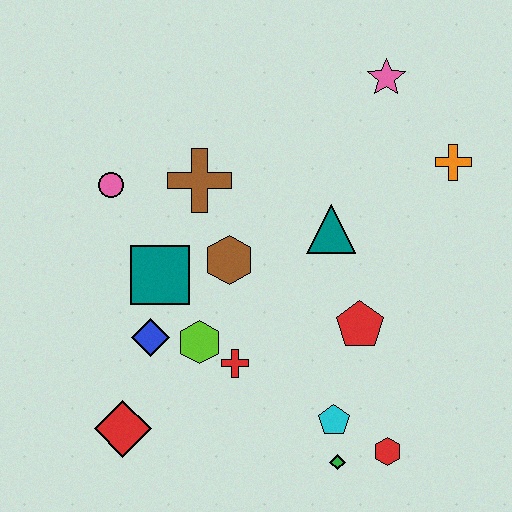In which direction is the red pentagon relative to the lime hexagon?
The red pentagon is to the right of the lime hexagon.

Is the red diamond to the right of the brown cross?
No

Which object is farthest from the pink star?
The red diamond is farthest from the pink star.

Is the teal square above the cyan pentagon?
Yes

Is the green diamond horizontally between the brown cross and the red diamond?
No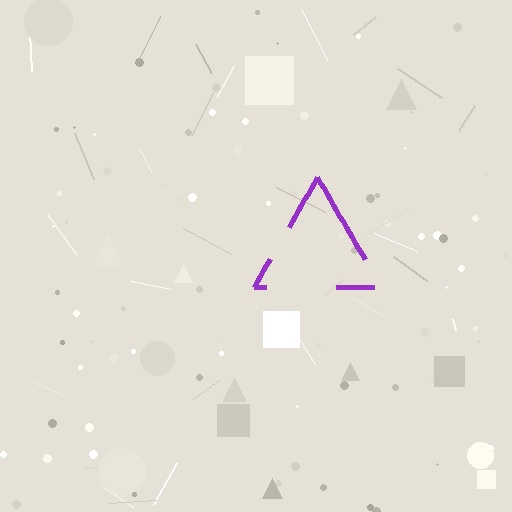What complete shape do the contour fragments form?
The contour fragments form a triangle.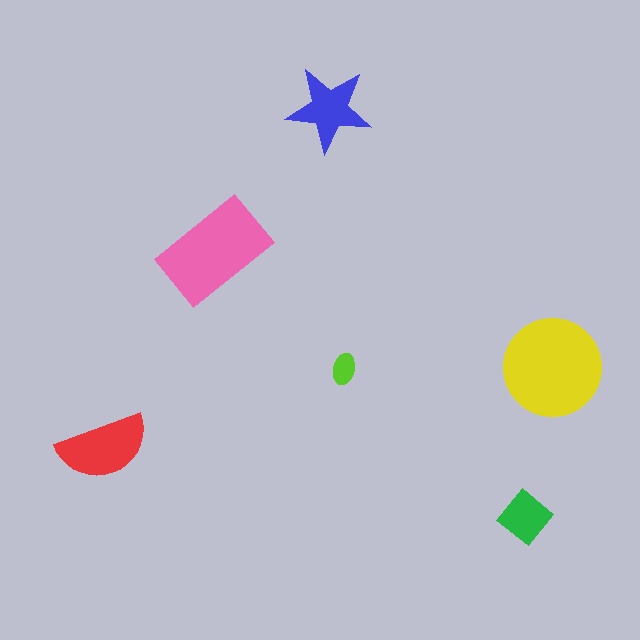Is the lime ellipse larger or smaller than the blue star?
Smaller.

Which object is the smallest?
The lime ellipse.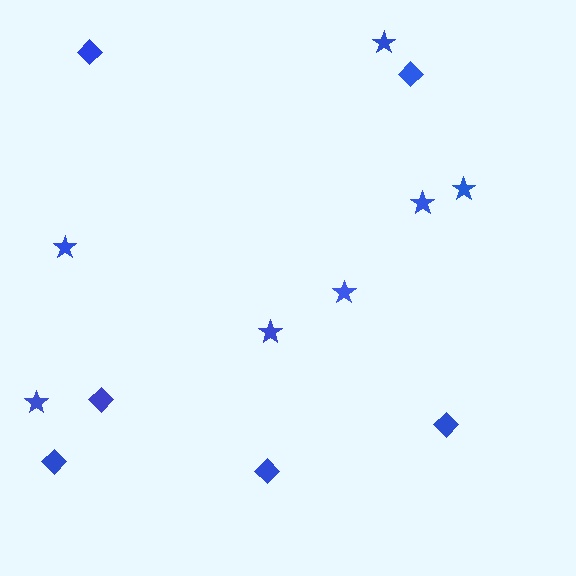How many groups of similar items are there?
There are 2 groups: one group of diamonds (6) and one group of stars (7).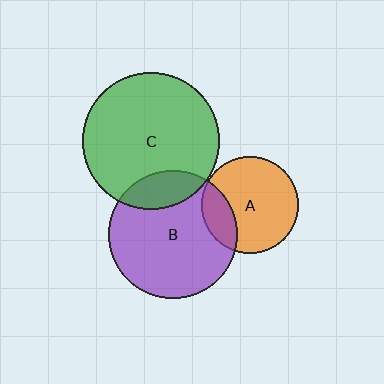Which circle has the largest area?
Circle C (green).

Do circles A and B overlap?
Yes.